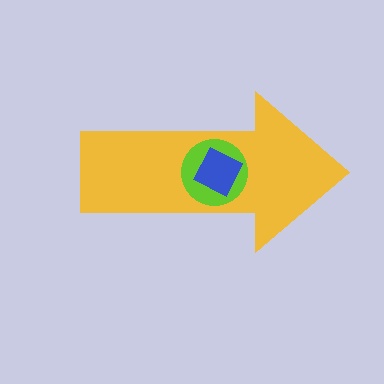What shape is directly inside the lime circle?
The blue square.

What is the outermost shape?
The yellow arrow.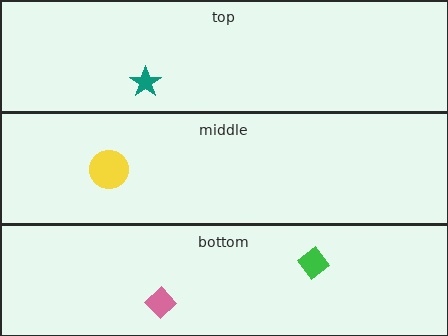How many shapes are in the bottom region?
2.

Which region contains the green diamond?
The bottom region.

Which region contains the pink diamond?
The bottom region.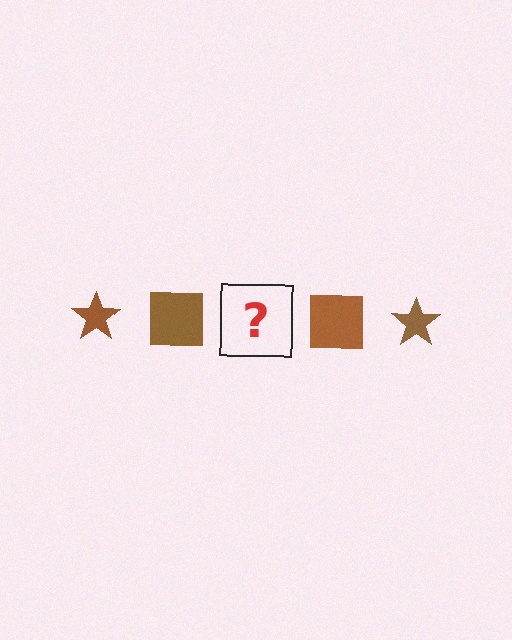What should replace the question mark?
The question mark should be replaced with a brown star.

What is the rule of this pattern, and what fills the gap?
The rule is that the pattern cycles through star, square shapes in brown. The gap should be filled with a brown star.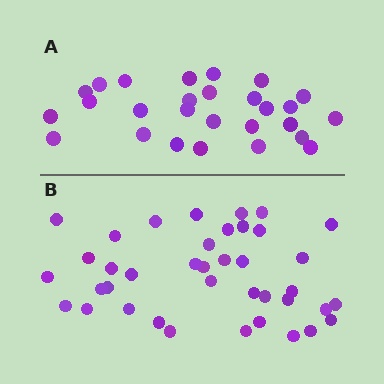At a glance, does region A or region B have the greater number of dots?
Region B (the bottom region) has more dots.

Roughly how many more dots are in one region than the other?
Region B has roughly 12 or so more dots than region A.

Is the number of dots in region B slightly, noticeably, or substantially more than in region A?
Region B has noticeably more, but not dramatically so. The ratio is roughly 1.4 to 1.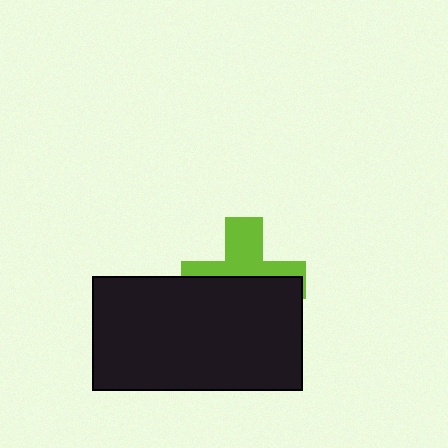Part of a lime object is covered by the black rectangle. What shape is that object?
It is a cross.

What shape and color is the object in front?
The object in front is a black rectangle.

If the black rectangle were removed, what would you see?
You would see the complete lime cross.